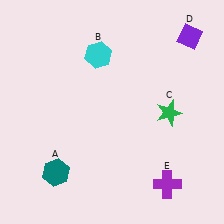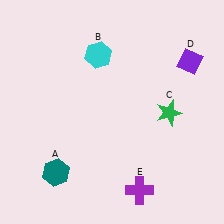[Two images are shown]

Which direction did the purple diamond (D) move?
The purple diamond (D) moved down.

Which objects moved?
The objects that moved are: the purple diamond (D), the purple cross (E).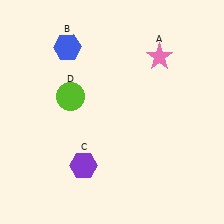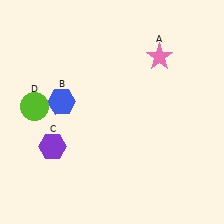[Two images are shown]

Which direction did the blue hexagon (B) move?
The blue hexagon (B) moved down.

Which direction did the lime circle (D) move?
The lime circle (D) moved left.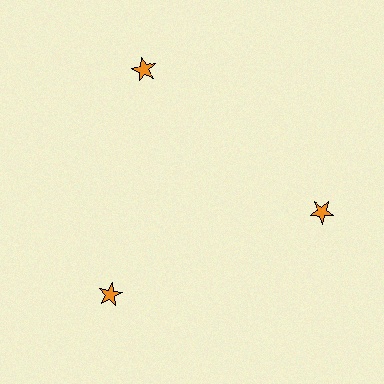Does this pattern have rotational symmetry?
Yes, this pattern has 3-fold rotational symmetry. It looks the same after rotating 120 degrees around the center.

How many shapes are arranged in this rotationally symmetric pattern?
There are 3 shapes, arranged in 3 groups of 1.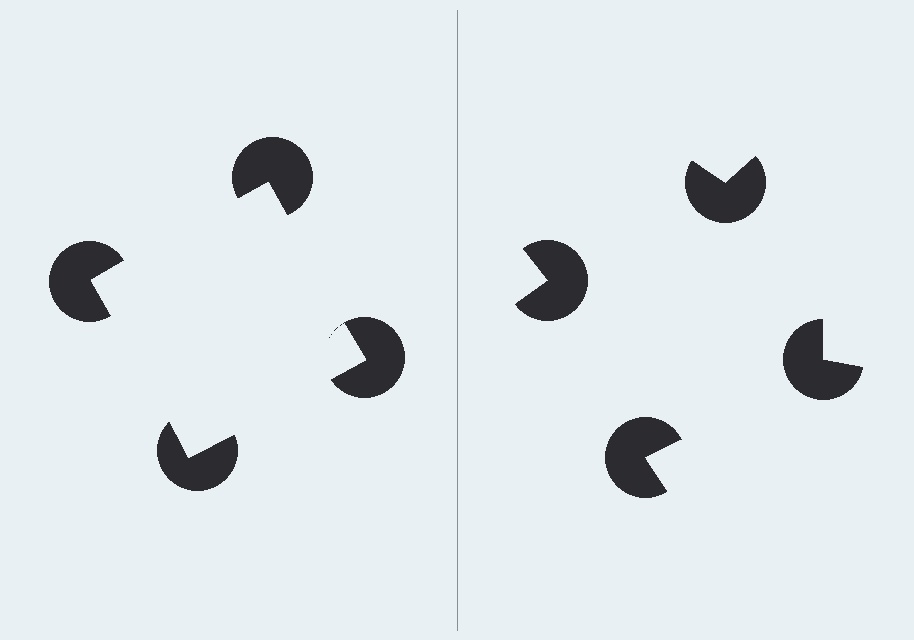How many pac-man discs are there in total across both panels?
8 — 4 on each side.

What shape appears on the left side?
An illusory square.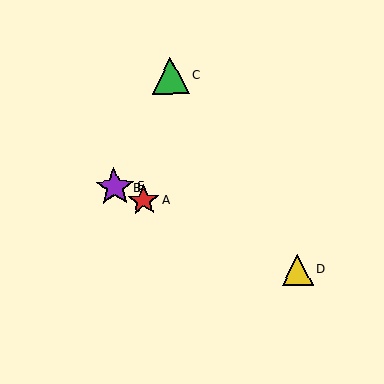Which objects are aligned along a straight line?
Objects A, B, D, E are aligned along a straight line.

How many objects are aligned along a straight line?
4 objects (A, B, D, E) are aligned along a straight line.